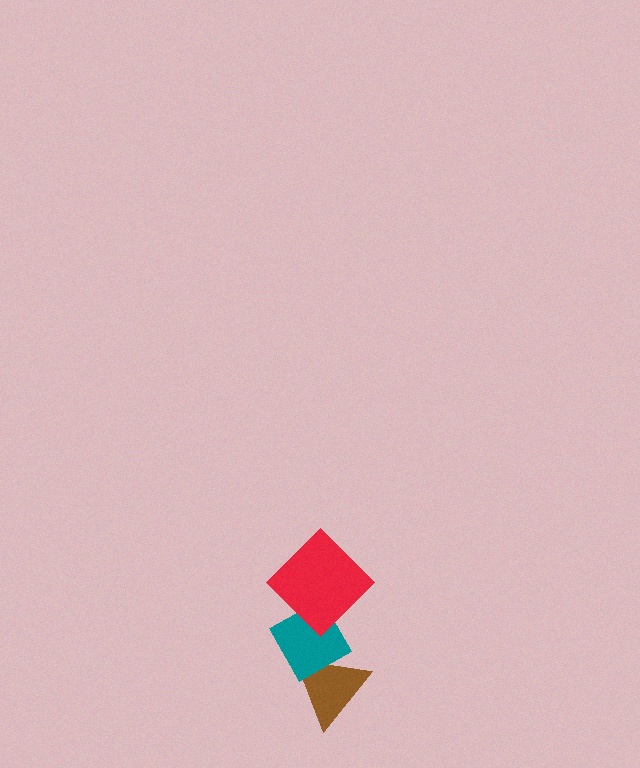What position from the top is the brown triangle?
The brown triangle is 3rd from the top.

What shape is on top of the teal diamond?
The red diamond is on top of the teal diamond.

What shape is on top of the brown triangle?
The teal diamond is on top of the brown triangle.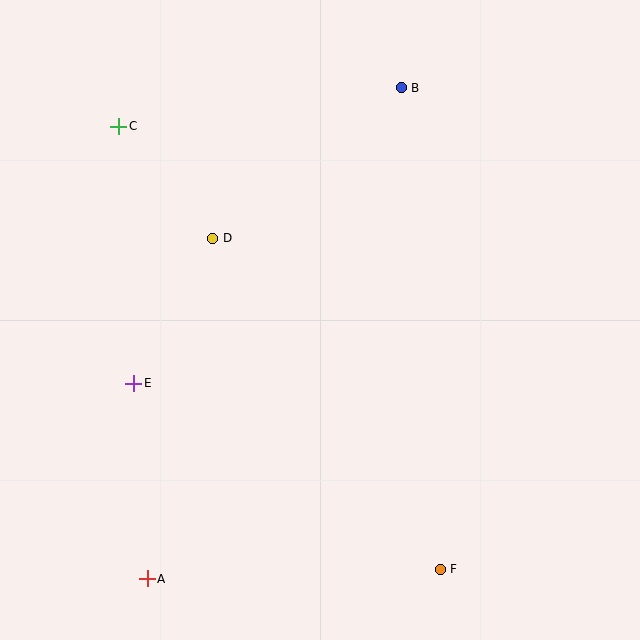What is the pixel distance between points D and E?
The distance between D and E is 165 pixels.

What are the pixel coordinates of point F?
Point F is at (440, 569).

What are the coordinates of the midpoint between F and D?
The midpoint between F and D is at (327, 404).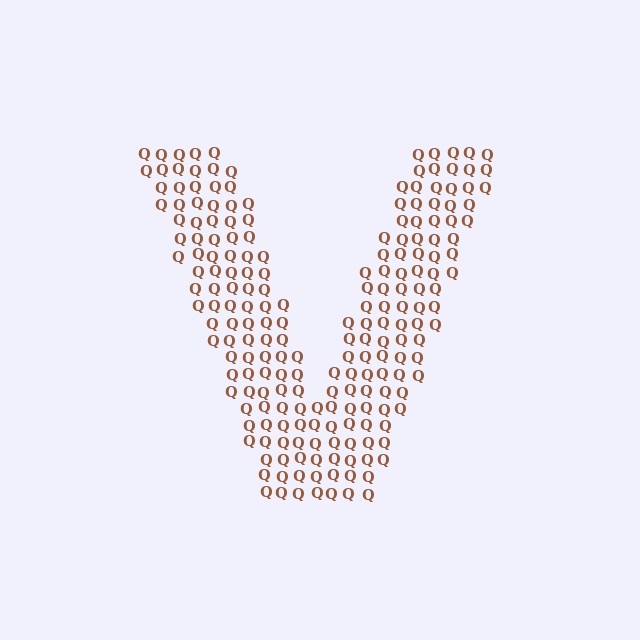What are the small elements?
The small elements are letter Q's.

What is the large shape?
The large shape is the letter V.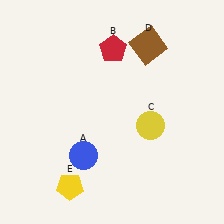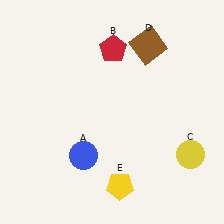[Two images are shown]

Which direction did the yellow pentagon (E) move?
The yellow pentagon (E) moved right.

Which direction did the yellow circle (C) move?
The yellow circle (C) moved right.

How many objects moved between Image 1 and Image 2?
2 objects moved between the two images.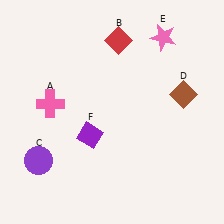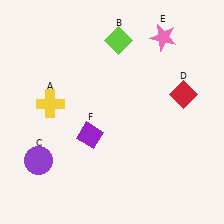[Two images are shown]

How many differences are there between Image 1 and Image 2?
There are 3 differences between the two images.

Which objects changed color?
A changed from pink to yellow. B changed from red to lime. D changed from brown to red.